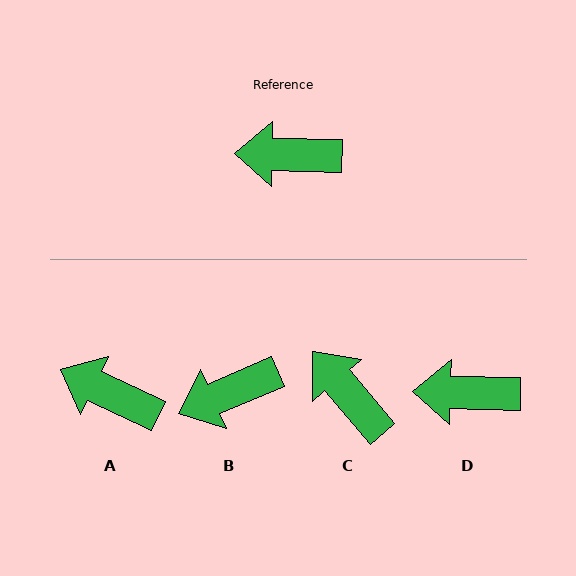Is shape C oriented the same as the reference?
No, it is off by about 48 degrees.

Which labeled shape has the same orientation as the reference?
D.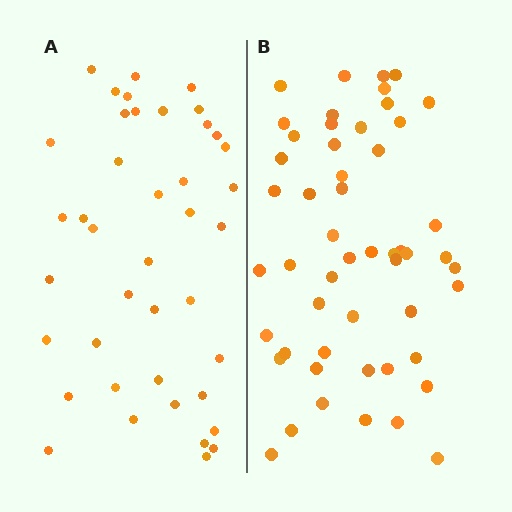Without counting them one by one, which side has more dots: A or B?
Region B (the right region) has more dots.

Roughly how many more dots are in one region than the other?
Region B has roughly 12 or so more dots than region A.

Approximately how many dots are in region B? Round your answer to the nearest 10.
About 50 dots. (The exact count is 52, which rounds to 50.)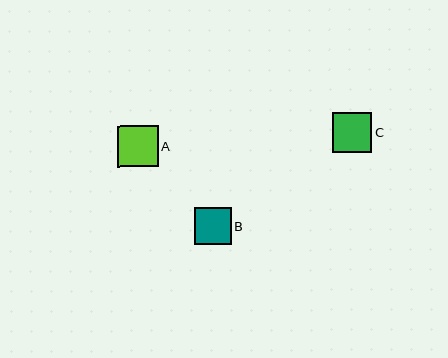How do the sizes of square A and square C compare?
Square A and square C are approximately the same size.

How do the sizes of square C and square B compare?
Square C and square B are approximately the same size.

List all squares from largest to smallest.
From largest to smallest: A, C, B.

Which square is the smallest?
Square B is the smallest with a size of approximately 37 pixels.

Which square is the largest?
Square A is the largest with a size of approximately 41 pixels.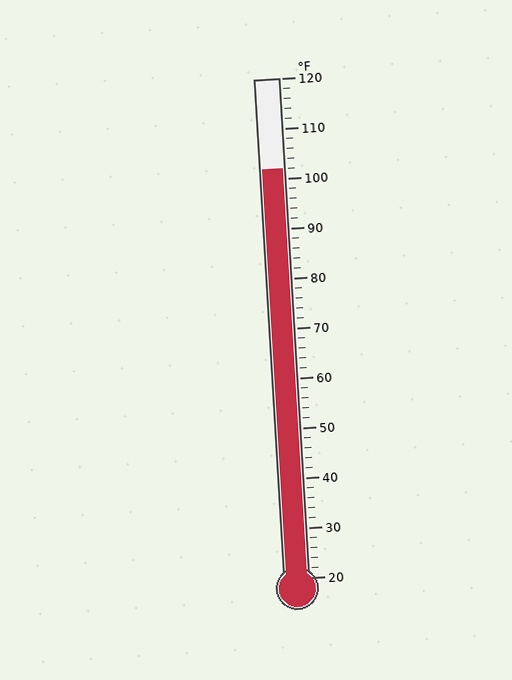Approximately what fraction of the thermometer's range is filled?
The thermometer is filled to approximately 80% of its range.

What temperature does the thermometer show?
The thermometer shows approximately 102°F.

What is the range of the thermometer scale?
The thermometer scale ranges from 20°F to 120°F.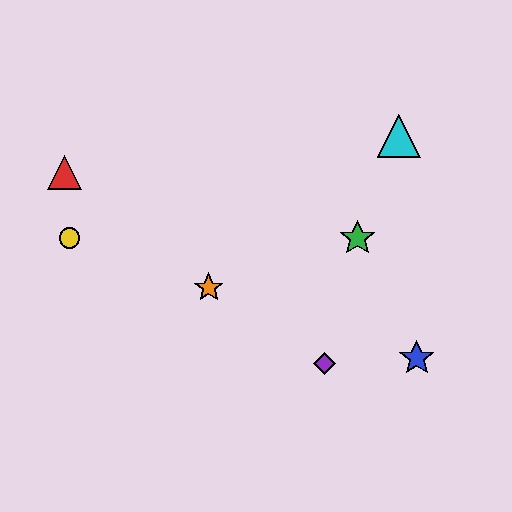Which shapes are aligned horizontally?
The green star, the yellow circle are aligned horizontally.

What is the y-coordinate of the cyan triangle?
The cyan triangle is at y≈136.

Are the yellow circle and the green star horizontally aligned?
Yes, both are at y≈238.